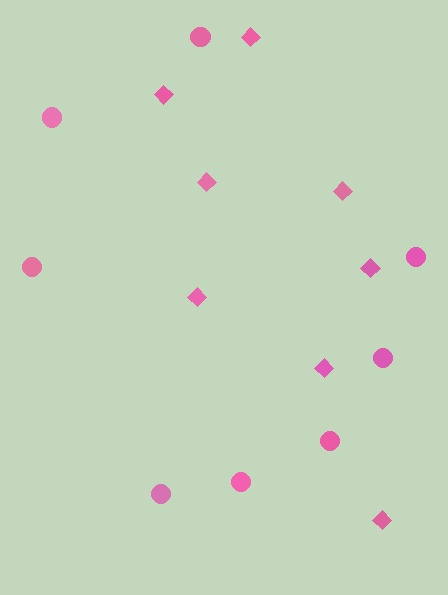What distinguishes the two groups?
There are 2 groups: one group of circles (8) and one group of diamonds (8).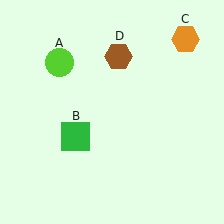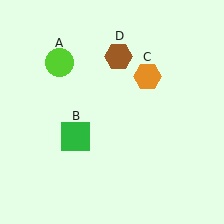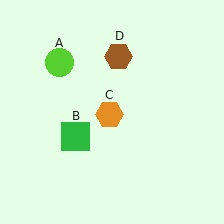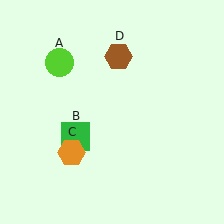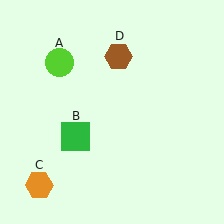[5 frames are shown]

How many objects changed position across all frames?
1 object changed position: orange hexagon (object C).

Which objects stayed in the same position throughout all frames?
Lime circle (object A) and green square (object B) and brown hexagon (object D) remained stationary.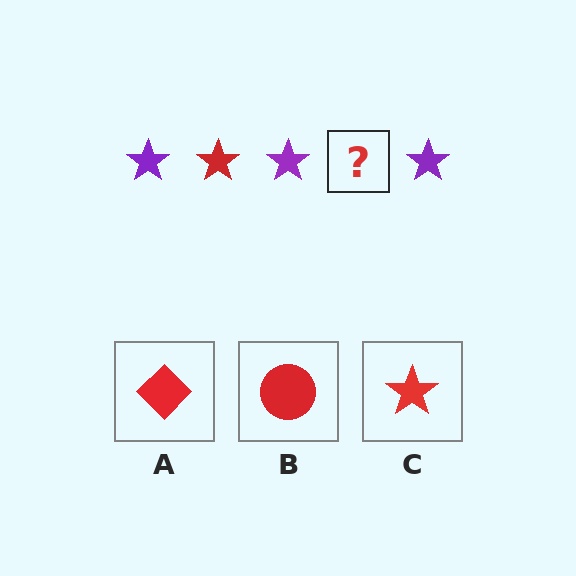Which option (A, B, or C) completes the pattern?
C.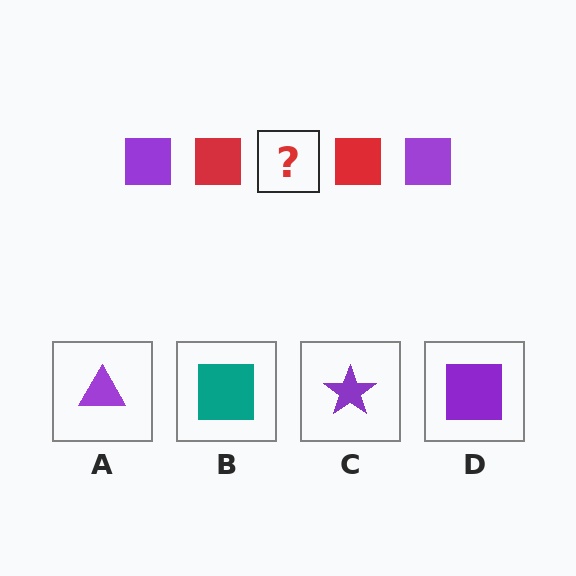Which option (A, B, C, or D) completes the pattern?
D.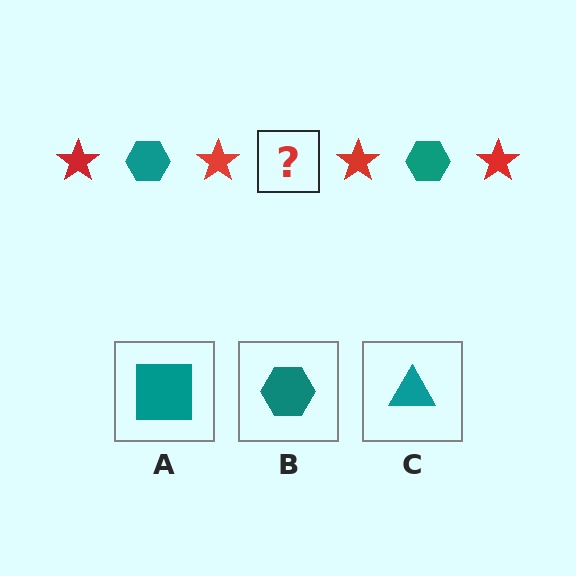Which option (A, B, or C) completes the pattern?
B.